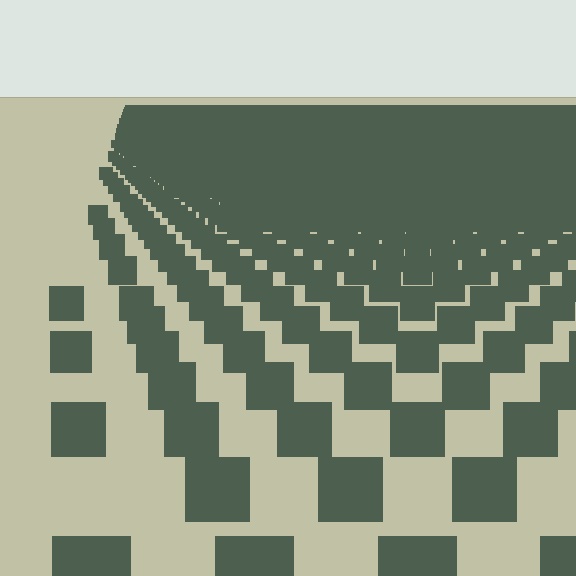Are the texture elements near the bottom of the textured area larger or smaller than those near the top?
Larger. Near the bottom, elements are closer to the viewer and appear at a bigger on-screen size.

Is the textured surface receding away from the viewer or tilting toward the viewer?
The surface is receding away from the viewer. Texture elements get smaller and denser toward the top.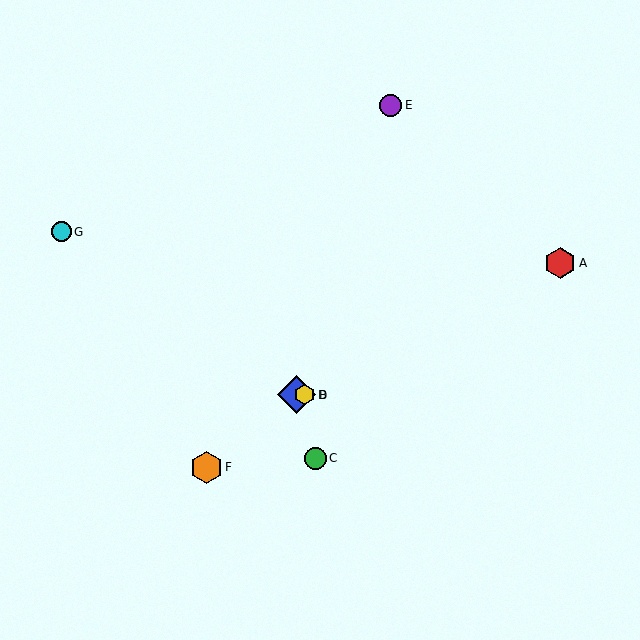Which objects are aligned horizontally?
Objects B, D are aligned horizontally.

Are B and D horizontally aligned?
Yes, both are at y≈395.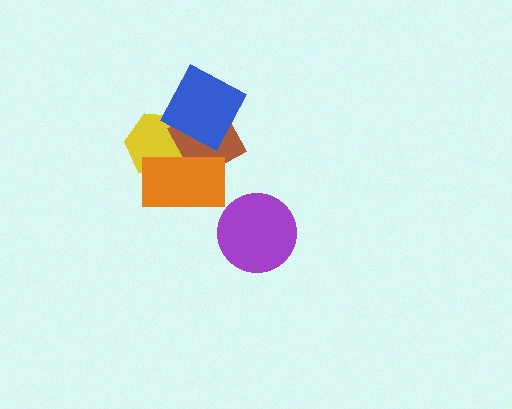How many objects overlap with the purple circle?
0 objects overlap with the purple circle.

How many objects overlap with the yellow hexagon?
3 objects overlap with the yellow hexagon.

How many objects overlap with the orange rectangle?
2 objects overlap with the orange rectangle.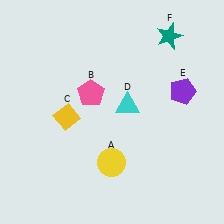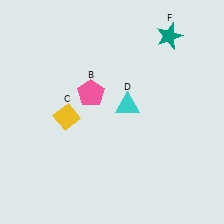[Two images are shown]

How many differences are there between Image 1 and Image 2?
There are 2 differences between the two images.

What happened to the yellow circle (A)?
The yellow circle (A) was removed in Image 2. It was in the bottom-left area of Image 1.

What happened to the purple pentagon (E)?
The purple pentagon (E) was removed in Image 2. It was in the top-right area of Image 1.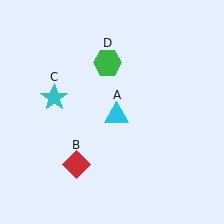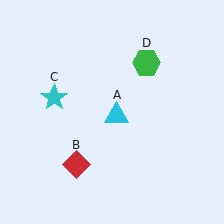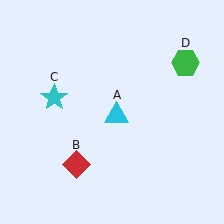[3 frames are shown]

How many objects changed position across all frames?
1 object changed position: green hexagon (object D).